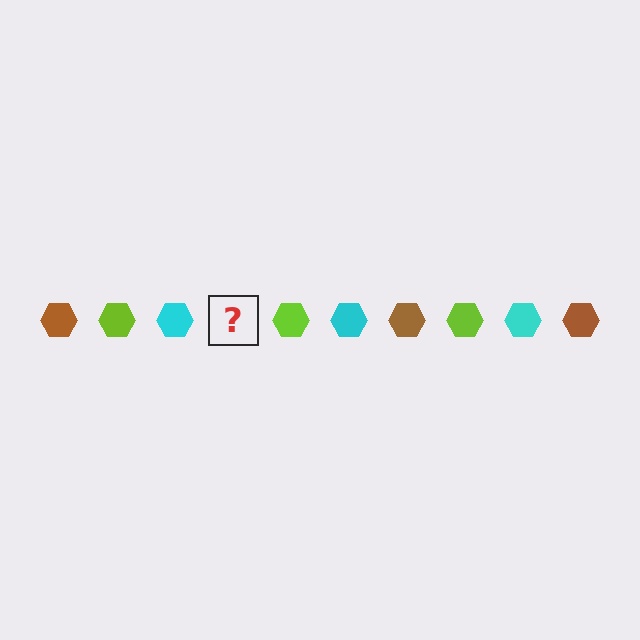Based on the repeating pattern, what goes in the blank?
The blank should be a brown hexagon.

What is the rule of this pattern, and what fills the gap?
The rule is that the pattern cycles through brown, lime, cyan hexagons. The gap should be filled with a brown hexagon.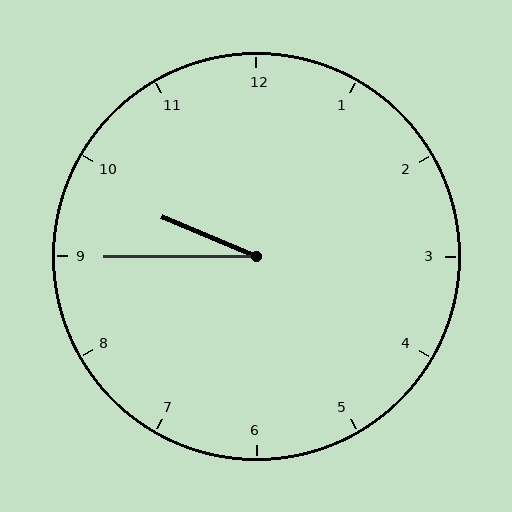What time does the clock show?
9:45.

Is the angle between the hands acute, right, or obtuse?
It is acute.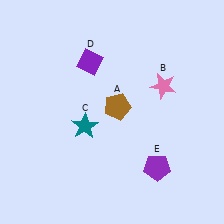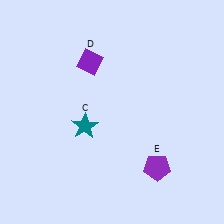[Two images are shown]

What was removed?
The brown pentagon (A), the pink star (B) were removed in Image 2.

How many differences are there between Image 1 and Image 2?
There are 2 differences between the two images.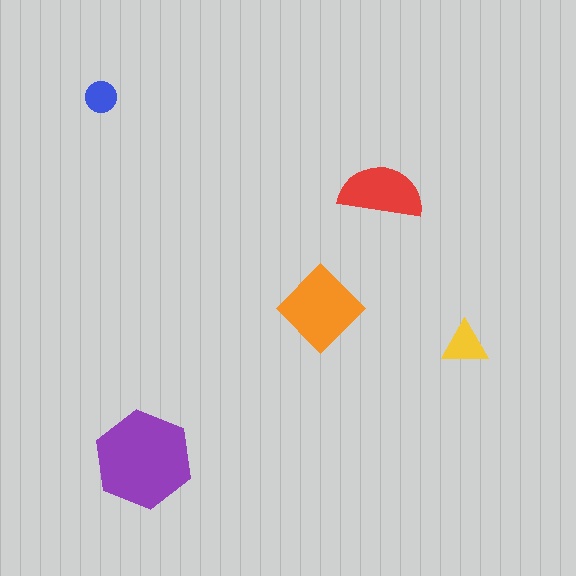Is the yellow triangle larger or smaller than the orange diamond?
Smaller.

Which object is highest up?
The blue circle is topmost.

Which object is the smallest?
The blue circle.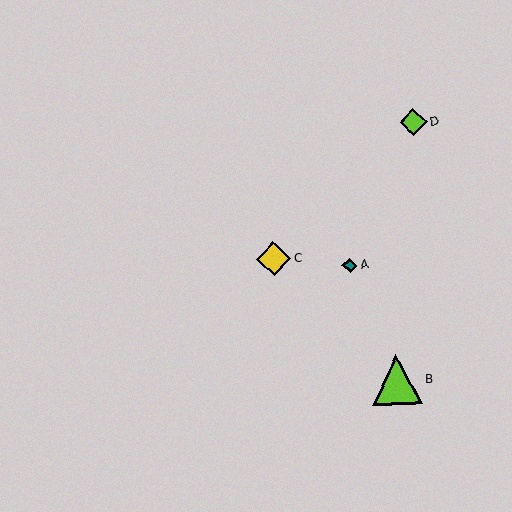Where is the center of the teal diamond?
The center of the teal diamond is at (350, 266).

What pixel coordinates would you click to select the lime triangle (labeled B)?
Click at (397, 380) to select the lime triangle B.